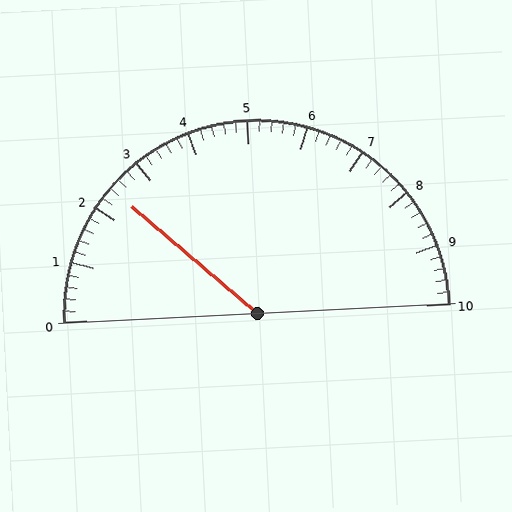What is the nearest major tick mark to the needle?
The nearest major tick mark is 2.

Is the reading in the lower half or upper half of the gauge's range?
The reading is in the lower half of the range (0 to 10).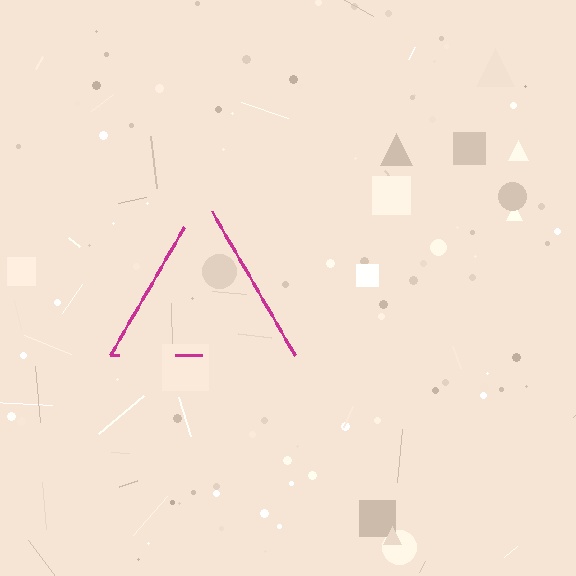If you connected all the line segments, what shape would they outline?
They would outline a triangle.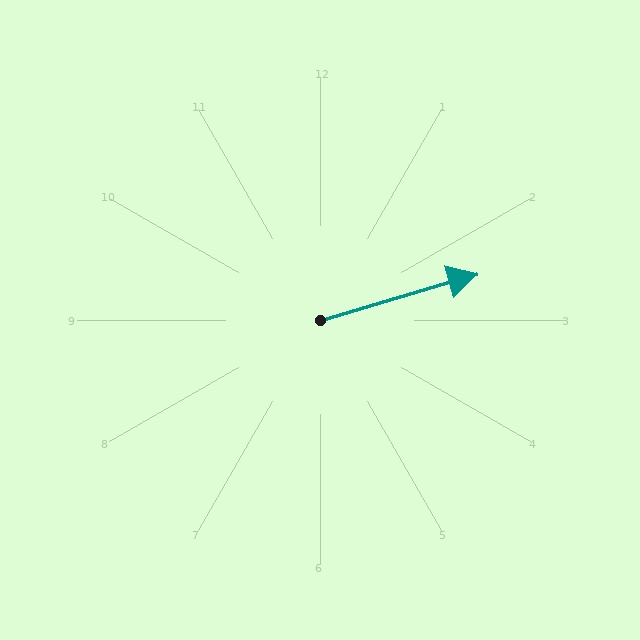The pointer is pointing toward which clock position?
Roughly 2 o'clock.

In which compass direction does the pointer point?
East.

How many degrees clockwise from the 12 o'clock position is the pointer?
Approximately 73 degrees.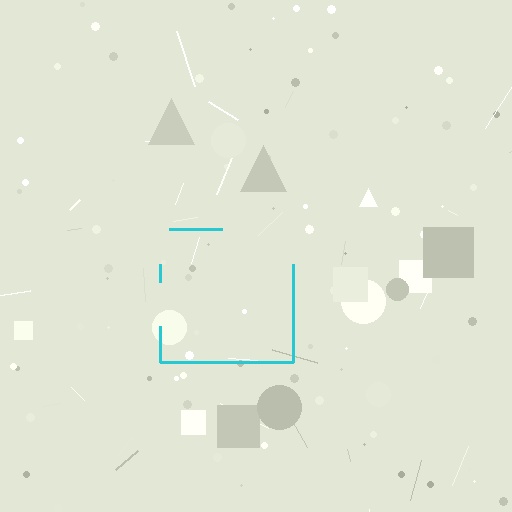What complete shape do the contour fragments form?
The contour fragments form a square.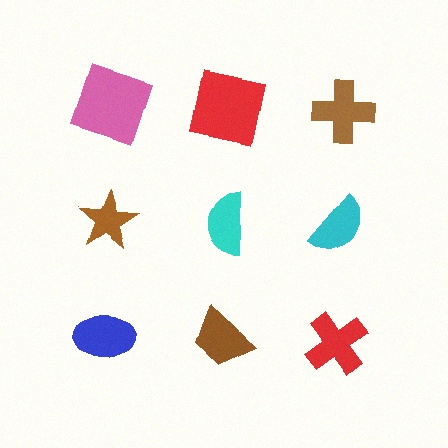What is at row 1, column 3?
A brown cross.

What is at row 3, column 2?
A brown trapezoid.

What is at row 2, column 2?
A cyan semicircle.